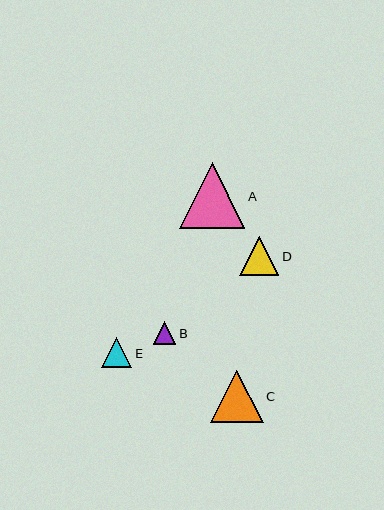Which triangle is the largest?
Triangle A is the largest with a size of approximately 66 pixels.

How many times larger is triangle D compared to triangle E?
Triangle D is approximately 1.3 times the size of triangle E.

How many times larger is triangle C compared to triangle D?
Triangle C is approximately 1.4 times the size of triangle D.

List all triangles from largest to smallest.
From largest to smallest: A, C, D, E, B.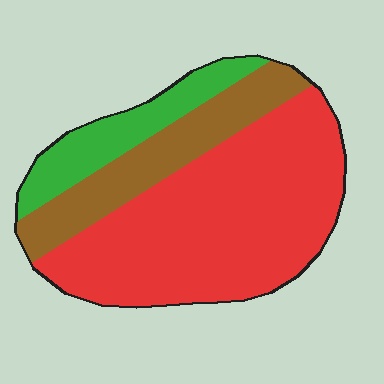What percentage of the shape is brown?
Brown takes up about one fifth (1/5) of the shape.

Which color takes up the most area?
Red, at roughly 60%.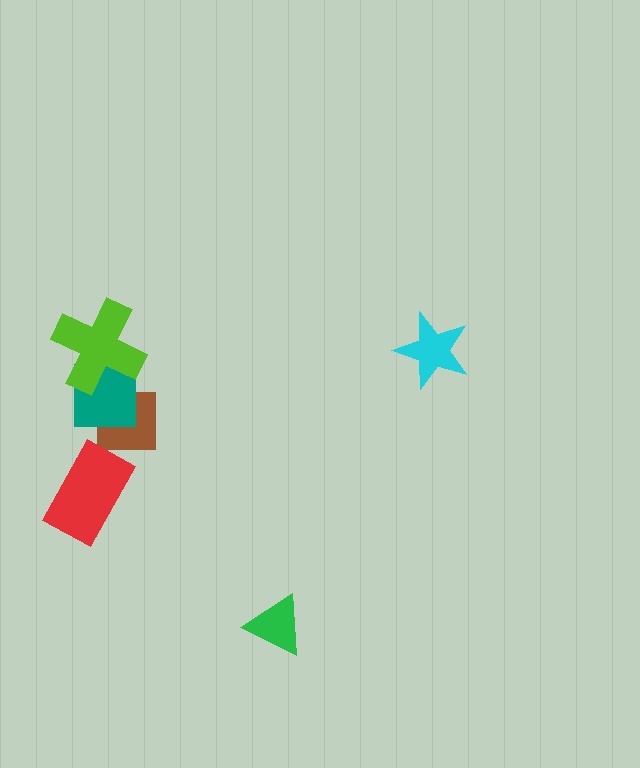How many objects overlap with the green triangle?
0 objects overlap with the green triangle.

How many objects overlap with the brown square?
1 object overlaps with the brown square.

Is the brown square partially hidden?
Yes, it is partially covered by another shape.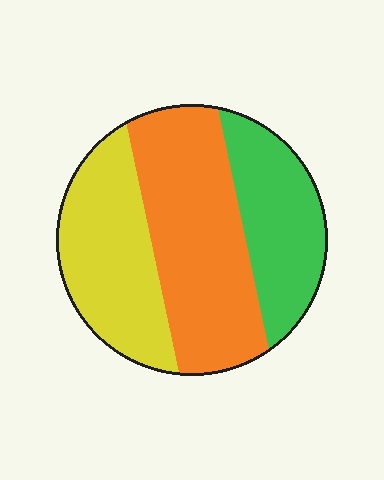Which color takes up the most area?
Orange, at roughly 45%.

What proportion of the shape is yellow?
Yellow takes up about one third (1/3) of the shape.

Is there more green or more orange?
Orange.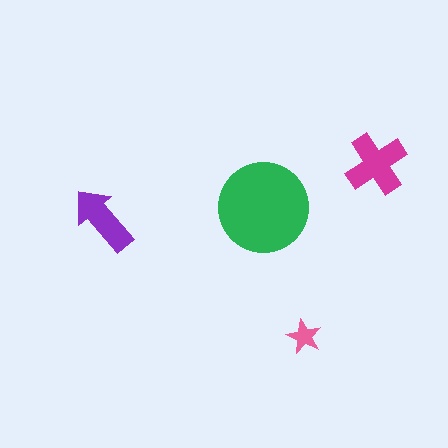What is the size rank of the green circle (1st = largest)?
1st.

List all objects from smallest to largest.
The pink star, the purple arrow, the magenta cross, the green circle.